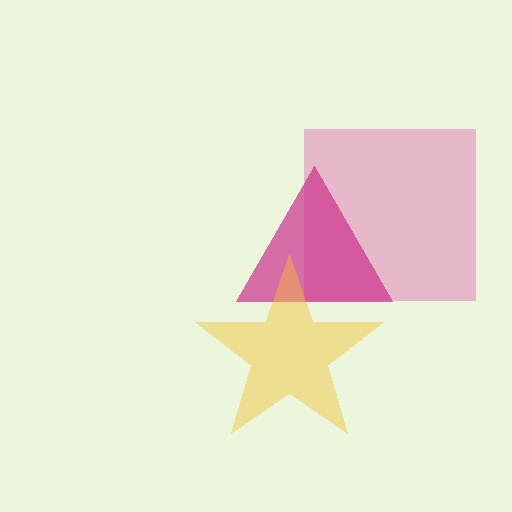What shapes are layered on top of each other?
The layered shapes are: a pink square, a magenta triangle, a yellow star.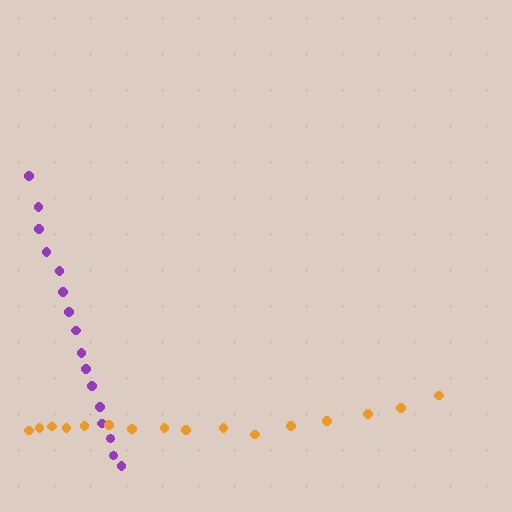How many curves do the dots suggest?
There are 2 distinct paths.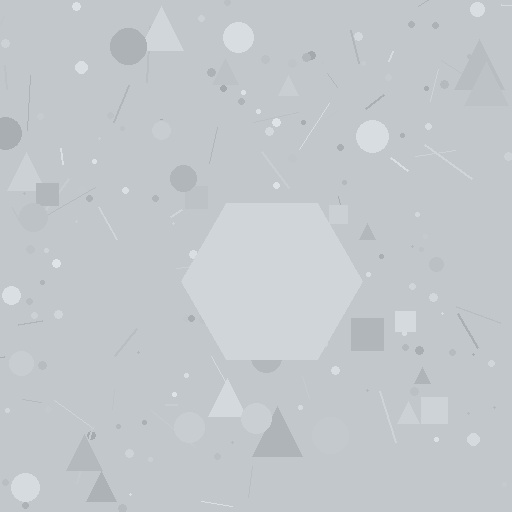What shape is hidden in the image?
A hexagon is hidden in the image.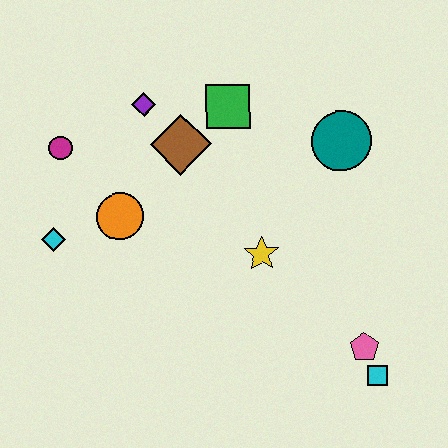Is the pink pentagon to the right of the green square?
Yes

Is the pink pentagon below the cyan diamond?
Yes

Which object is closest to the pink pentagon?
The cyan square is closest to the pink pentagon.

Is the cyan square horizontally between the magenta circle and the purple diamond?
No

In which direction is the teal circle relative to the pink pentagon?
The teal circle is above the pink pentagon.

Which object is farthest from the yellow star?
The magenta circle is farthest from the yellow star.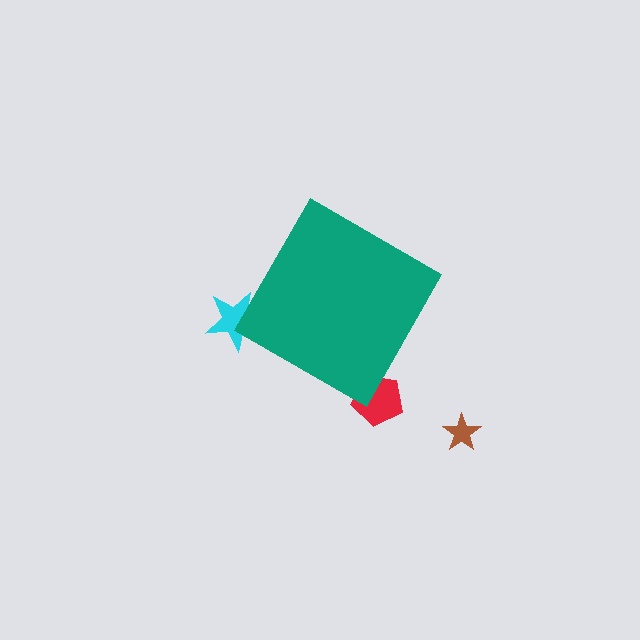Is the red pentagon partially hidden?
Yes, the red pentagon is partially hidden behind the teal diamond.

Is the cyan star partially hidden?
Yes, the cyan star is partially hidden behind the teal diamond.